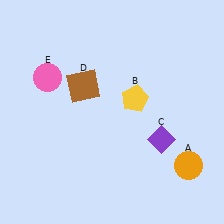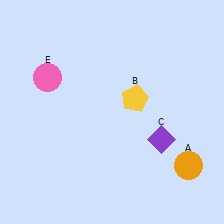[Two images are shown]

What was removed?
The brown square (D) was removed in Image 2.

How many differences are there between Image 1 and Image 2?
There is 1 difference between the two images.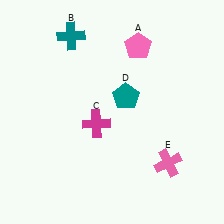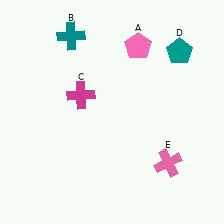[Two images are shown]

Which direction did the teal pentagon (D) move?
The teal pentagon (D) moved right.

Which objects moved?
The objects that moved are: the magenta cross (C), the teal pentagon (D).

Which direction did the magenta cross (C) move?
The magenta cross (C) moved up.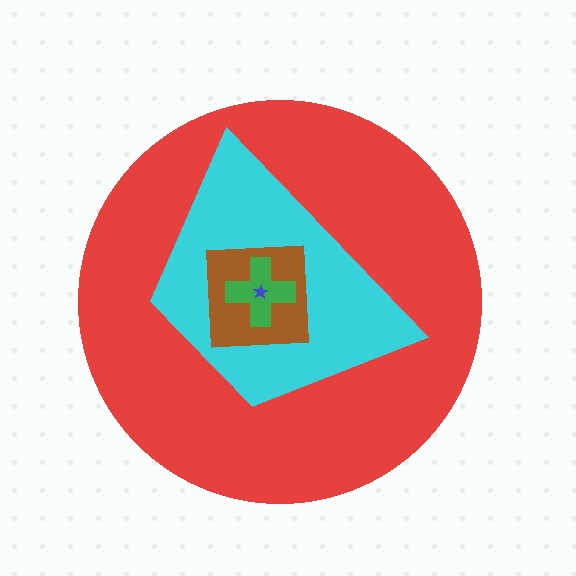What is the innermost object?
The blue star.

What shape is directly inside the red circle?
The cyan trapezoid.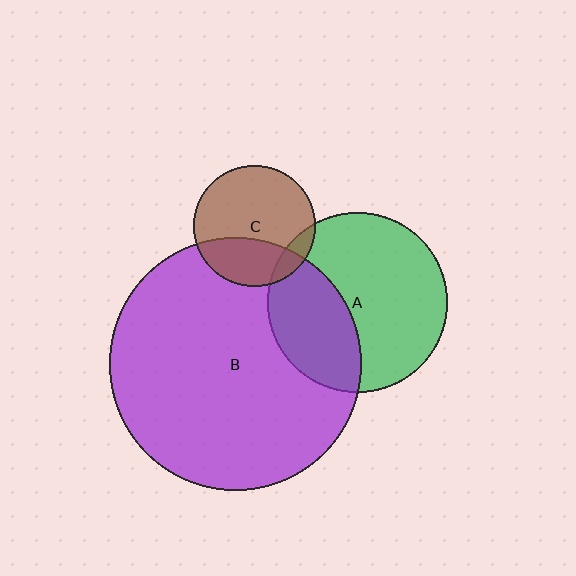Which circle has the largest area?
Circle B (purple).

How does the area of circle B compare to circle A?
Approximately 2.0 times.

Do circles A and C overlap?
Yes.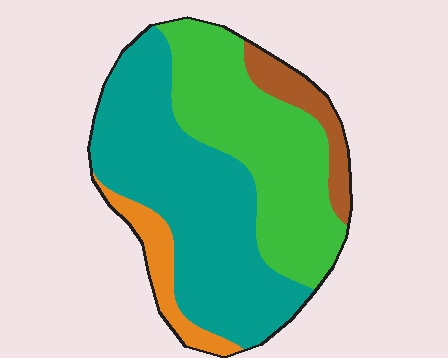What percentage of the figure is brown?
Brown covers about 10% of the figure.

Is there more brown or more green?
Green.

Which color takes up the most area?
Teal, at roughly 45%.